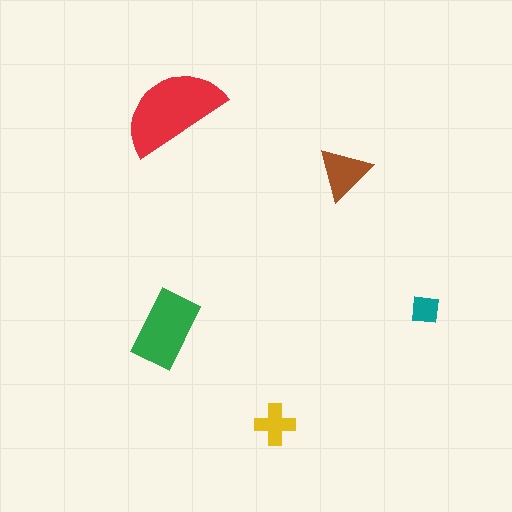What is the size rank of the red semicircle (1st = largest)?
1st.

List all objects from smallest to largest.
The teal square, the yellow cross, the brown triangle, the green rectangle, the red semicircle.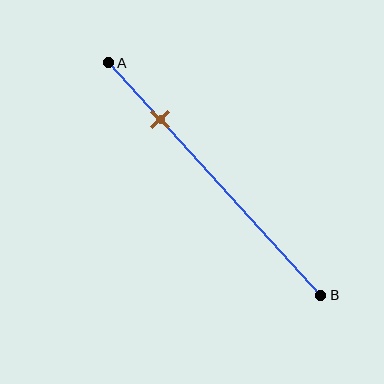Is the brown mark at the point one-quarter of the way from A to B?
Yes, the mark is approximately at the one-quarter point.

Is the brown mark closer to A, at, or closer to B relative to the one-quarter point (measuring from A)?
The brown mark is approximately at the one-quarter point of segment AB.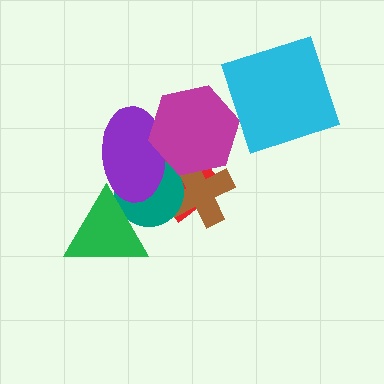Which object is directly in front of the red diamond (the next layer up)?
The brown cross is directly in front of the red diamond.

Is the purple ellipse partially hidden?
Yes, it is partially covered by another shape.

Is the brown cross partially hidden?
Yes, it is partially covered by another shape.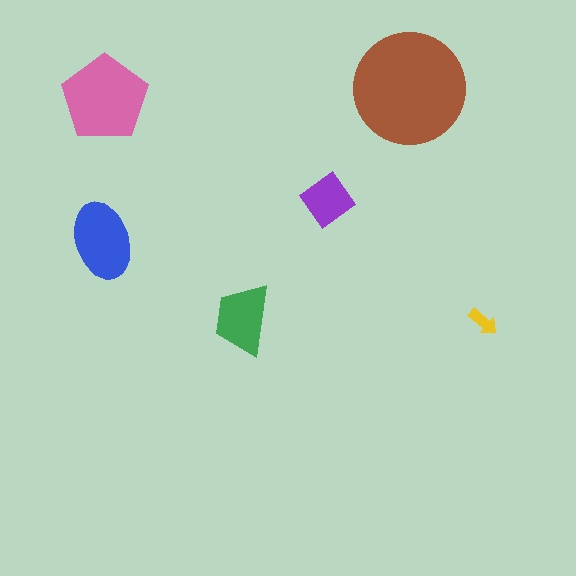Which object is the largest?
The brown circle.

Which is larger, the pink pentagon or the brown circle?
The brown circle.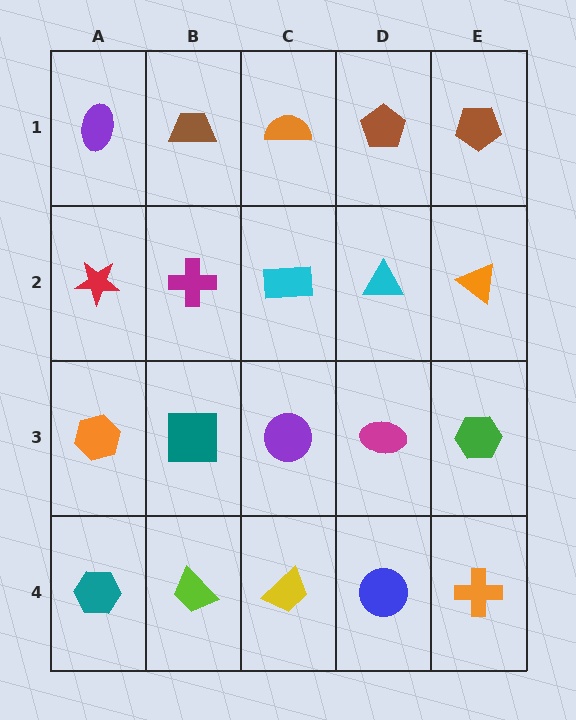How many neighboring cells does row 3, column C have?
4.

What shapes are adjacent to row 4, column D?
A magenta ellipse (row 3, column D), a yellow trapezoid (row 4, column C), an orange cross (row 4, column E).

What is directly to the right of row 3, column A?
A teal square.